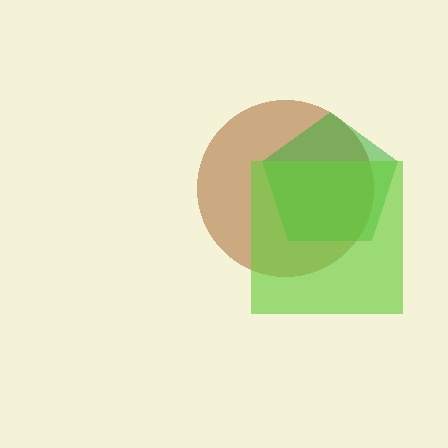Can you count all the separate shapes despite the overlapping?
Yes, there are 3 separate shapes.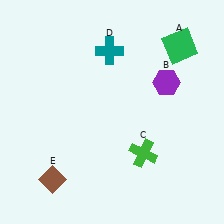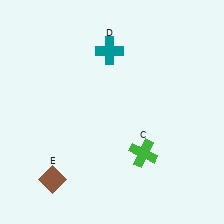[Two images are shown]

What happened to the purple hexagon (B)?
The purple hexagon (B) was removed in Image 2. It was in the top-right area of Image 1.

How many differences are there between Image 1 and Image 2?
There are 2 differences between the two images.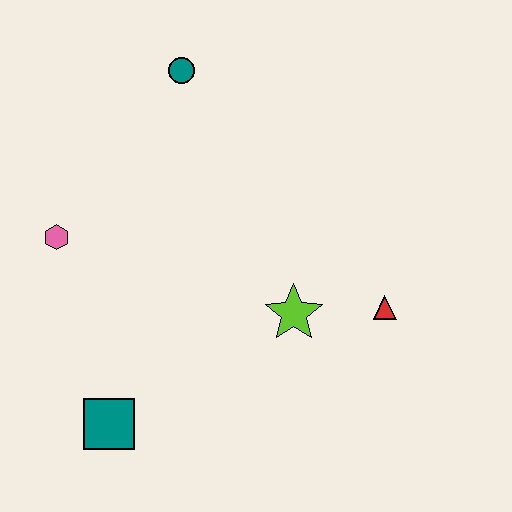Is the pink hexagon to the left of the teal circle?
Yes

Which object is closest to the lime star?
The red triangle is closest to the lime star.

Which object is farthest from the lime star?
The teal circle is farthest from the lime star.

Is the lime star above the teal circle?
No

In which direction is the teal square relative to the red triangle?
The teal square is to the left of the red triangle.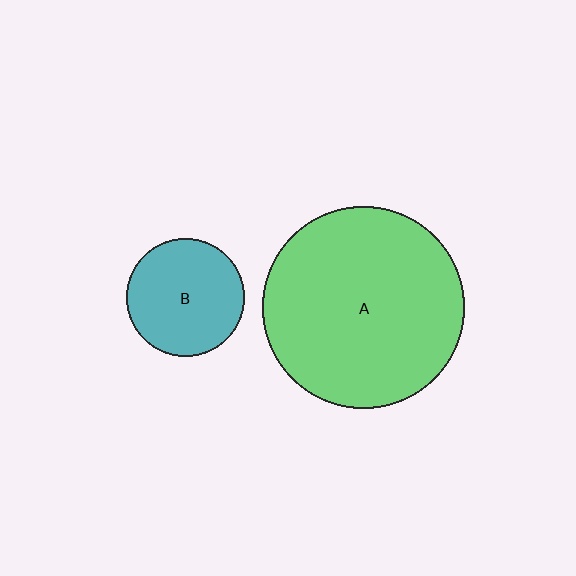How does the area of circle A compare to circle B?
Approximately 2.9 times.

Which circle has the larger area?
Circle A (green).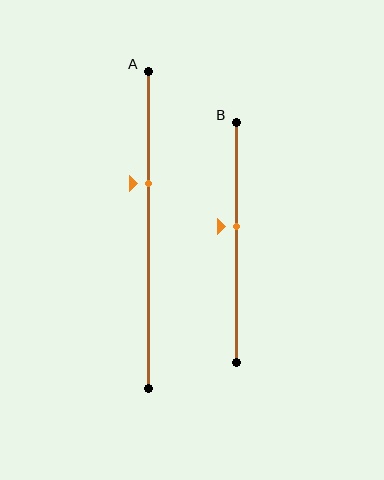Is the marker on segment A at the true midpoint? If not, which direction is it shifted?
No, the marker on segment A is shifted upward by about 14% of the segment length.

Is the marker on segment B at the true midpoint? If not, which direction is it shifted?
No, the marker on segment B is shifted upward by about 6% of the segment length.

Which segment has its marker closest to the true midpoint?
Segment B has its marker closest to the true midpoint.